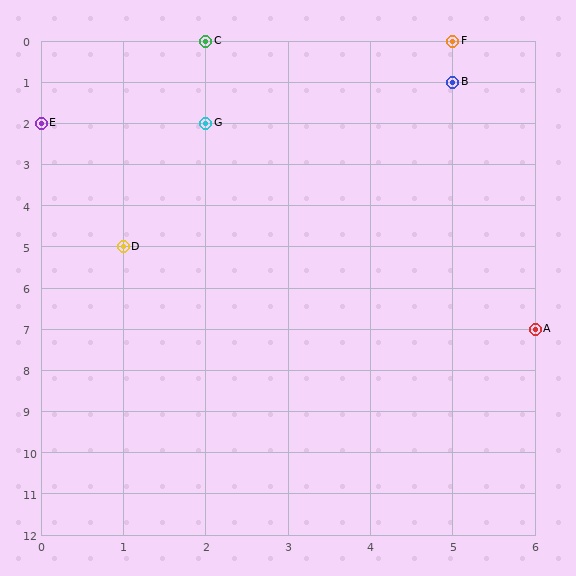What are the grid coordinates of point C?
Point C is at grid coordinates (2, 0).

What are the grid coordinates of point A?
Point A is at grid coordinates (6, 7).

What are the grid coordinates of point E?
Point E is at grid coordinates (0, 2).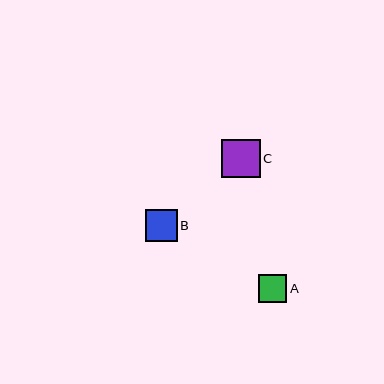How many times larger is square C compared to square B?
Square C is approximately 1.2 times the size of square B.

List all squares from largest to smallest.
From largest to smallest: C, B, A.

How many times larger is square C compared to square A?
Square C is approximately 1.4 times the size of square A.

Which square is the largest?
Square C is the largest with a size of approximately 39 pixels.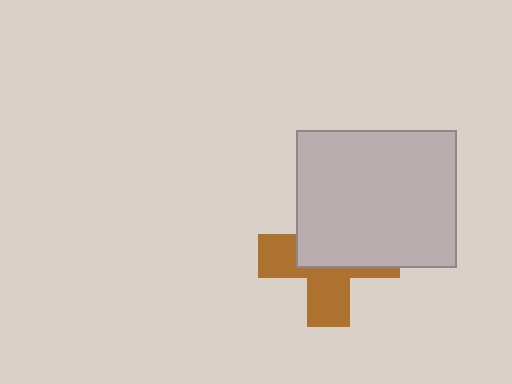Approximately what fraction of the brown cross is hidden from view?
Roughly 54% of the brown cross is hidden behind the light gray rectangle.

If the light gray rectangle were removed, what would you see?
You would see the complete brown cross.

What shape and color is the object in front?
The object in front is a light gray rectangle.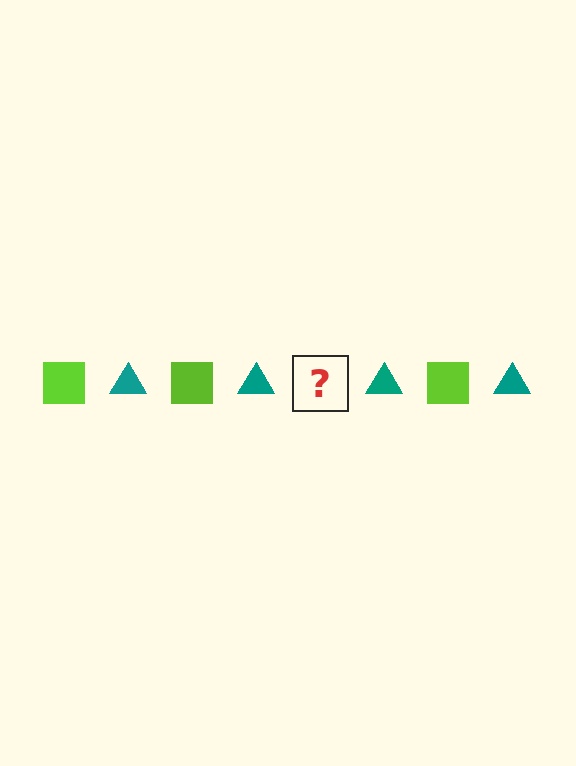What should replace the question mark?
The question mark should be replaced with a lime square.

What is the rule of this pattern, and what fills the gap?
The rule is that the pattern alternates between lime square and teal triangle. The gap should be filled with a lime square.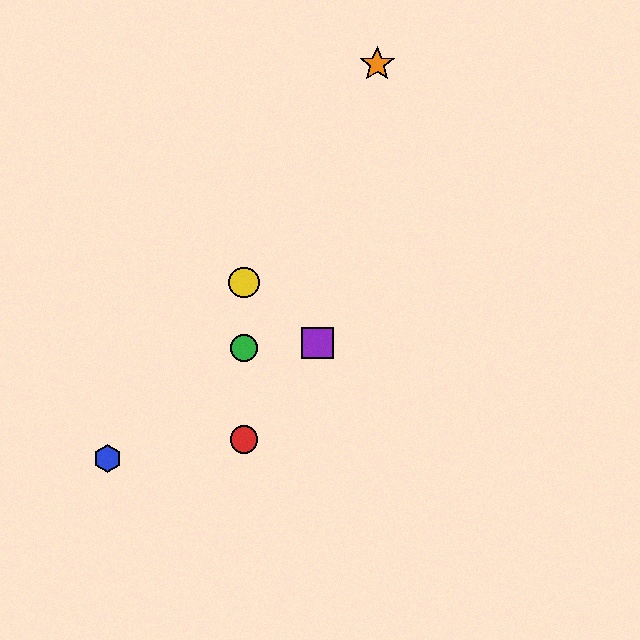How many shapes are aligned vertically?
3 shapes (the red circle, the green circle, the yellow circle) are aligned vertically.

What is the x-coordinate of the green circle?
The green circle is at x≈244.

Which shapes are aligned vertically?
The red circle, the green circle, the yellow circle are aligned vertically.